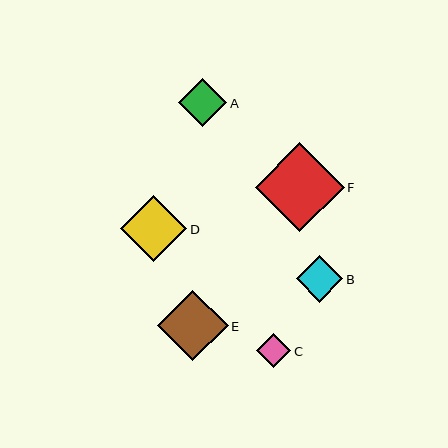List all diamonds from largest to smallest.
From largest to smallest: F, E, D, A, B, C.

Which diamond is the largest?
Diamond F is the largest with a size of approximately 89 pixels.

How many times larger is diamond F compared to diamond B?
Diamond F is approximately 1.9 times the size of diamond B.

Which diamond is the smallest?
Diamond C is the smallest with a size of approximately 34 pixels.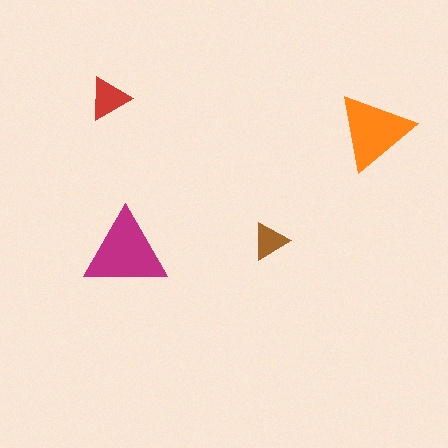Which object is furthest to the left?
The red triangle is leftmost.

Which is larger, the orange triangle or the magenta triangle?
The magenta one.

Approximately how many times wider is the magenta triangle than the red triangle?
About 2 times wider.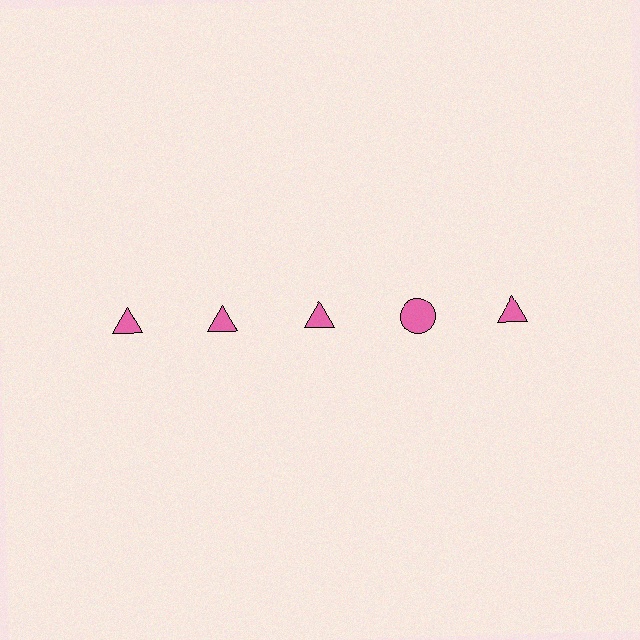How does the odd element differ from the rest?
It has a different shape: circle instead of triangle.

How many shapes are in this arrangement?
There are 5 shapes arranged in a grid pattern.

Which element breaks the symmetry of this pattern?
The pink circle in the top row, second from right column breaks the symmetry. All other shapes are pink triangles.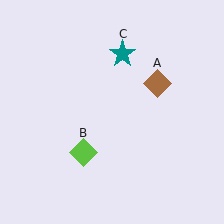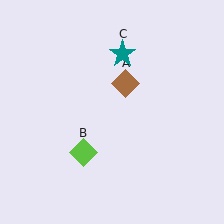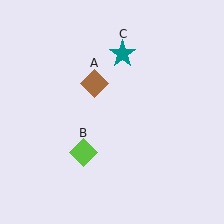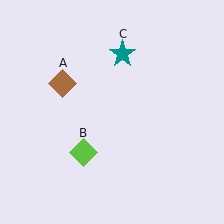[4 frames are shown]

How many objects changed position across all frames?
1 object changed position: brown diamond (object A).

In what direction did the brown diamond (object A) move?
The brown diamond (object A) moved left.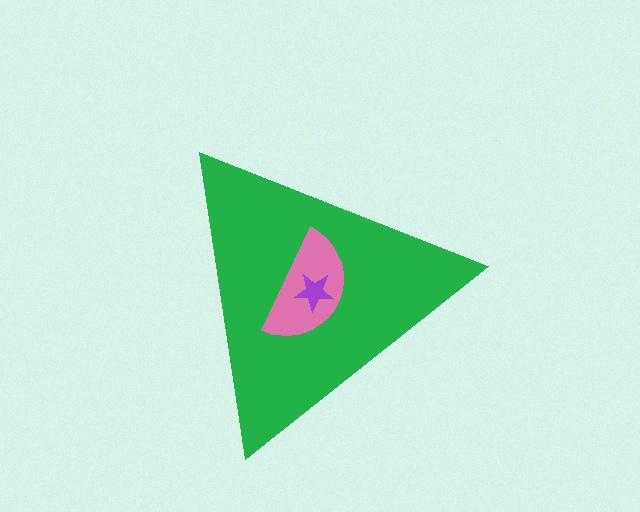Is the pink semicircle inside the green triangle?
Yes.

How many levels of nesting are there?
3.